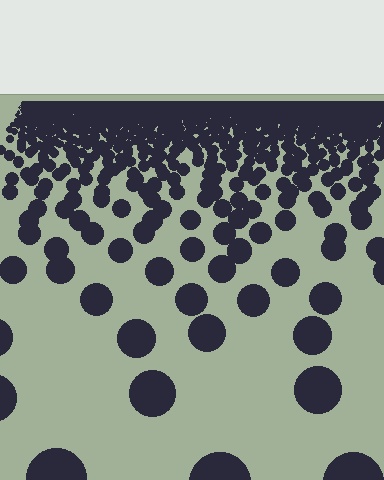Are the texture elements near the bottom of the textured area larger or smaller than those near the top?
Larger. Near the bottom, elements are closer to the viewer and appear at a bigger on-screen size.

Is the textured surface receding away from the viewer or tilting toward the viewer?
The surface is receding away from the viewer. Texture elements get smaller and denser toward the top.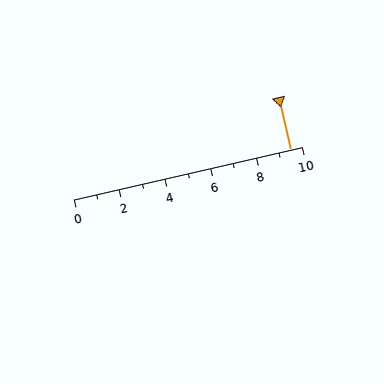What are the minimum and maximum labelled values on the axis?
The axis runs from 0 to 10.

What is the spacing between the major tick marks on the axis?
The major ticks are spaced 2 apart.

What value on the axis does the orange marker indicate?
The marker indicates approximately 9.5.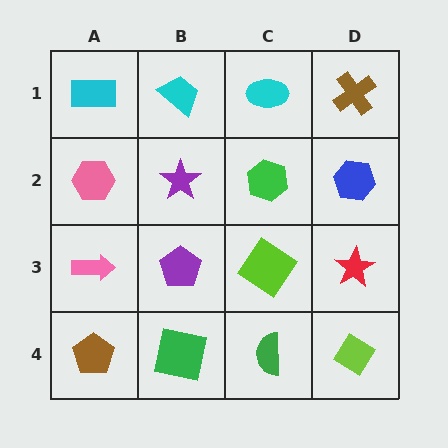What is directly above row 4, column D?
A red star.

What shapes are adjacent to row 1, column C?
A green hexagon (row 2, column C), a cyan trapezoid (row 1, column B), a brown cross (row 1, column D).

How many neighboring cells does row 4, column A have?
2.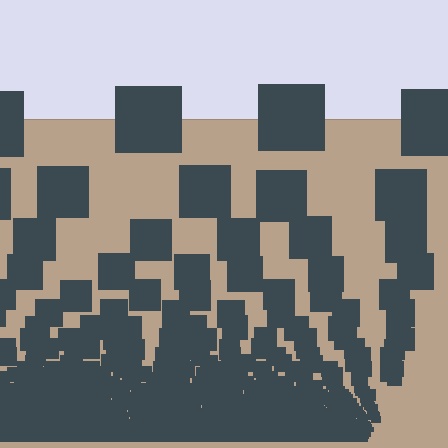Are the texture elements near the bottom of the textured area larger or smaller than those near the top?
Smaller. The gradient is inverted — elements near the bottom are smaller and denser.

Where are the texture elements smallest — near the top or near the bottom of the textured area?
Near the bottom.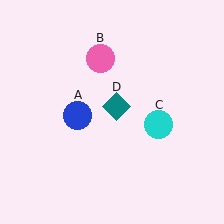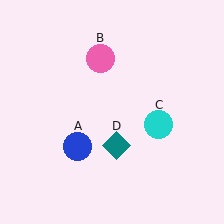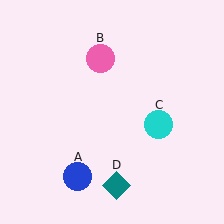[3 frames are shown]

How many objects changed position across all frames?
2 objects changed position: blue circle (object A), teal diamond (object D).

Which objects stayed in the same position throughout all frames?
Pink circle (object B) and cyan circle (object C) remained stationary.